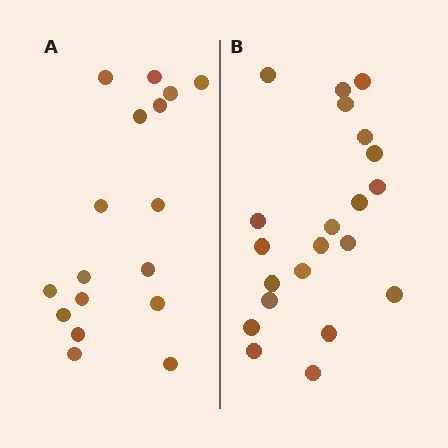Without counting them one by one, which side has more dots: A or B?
Region B (the right region) has more dots.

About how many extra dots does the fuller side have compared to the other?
Region B has about 4 more dots than region A.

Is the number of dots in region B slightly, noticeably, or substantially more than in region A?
Region B has only slightly more — the two regions are fairly close. The ratio is roughly 1.2 to 1.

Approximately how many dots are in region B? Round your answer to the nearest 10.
About 20 dots. (The exact count is 21, which rounds to 20.)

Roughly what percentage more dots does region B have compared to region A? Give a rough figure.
About 25% more.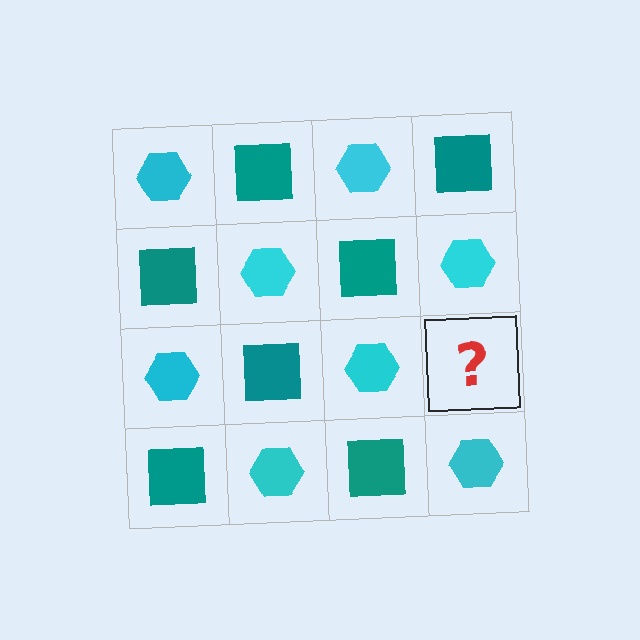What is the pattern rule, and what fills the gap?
The rule is that it alternates cyan hexagon and teal square in a checkerboard pattern. The gap should be filled with a teal square.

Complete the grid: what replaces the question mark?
The question mark should be replaced with a teal square.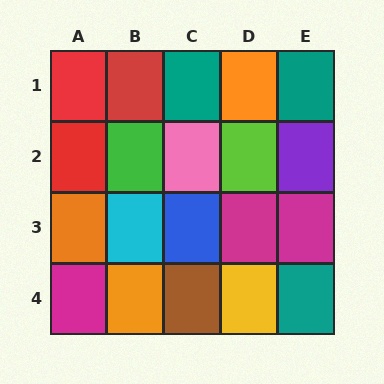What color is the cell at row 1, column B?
Red.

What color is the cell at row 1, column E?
Teal.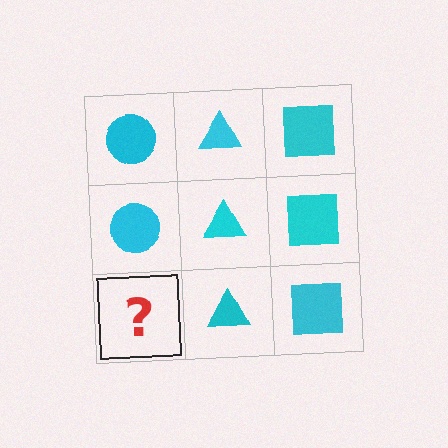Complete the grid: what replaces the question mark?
The question mark should be replaced with a cyan circle.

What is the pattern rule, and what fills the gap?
The rule is that each column has a consistent shape. The gap should be filled with a cyan circle.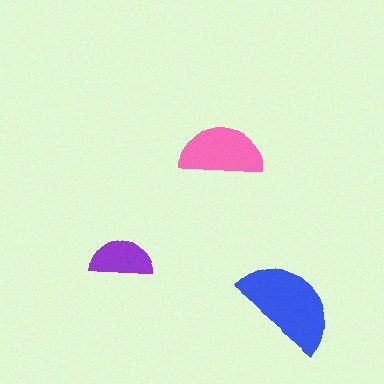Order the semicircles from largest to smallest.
the blue one, the pink one, the purple one.